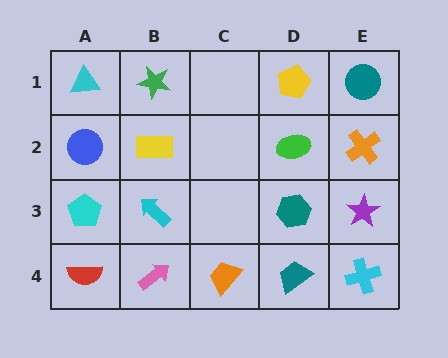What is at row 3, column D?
A teal hexagon.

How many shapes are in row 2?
4 shapes.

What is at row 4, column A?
A red semicircle.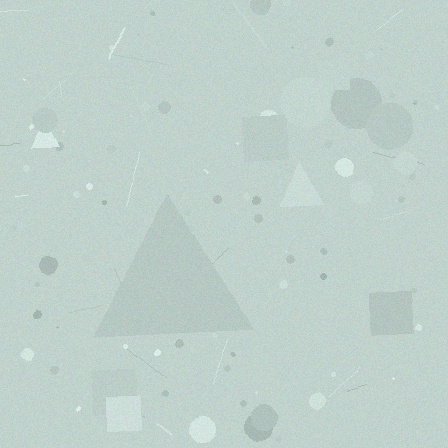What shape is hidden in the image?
A triangle is hidden in the image.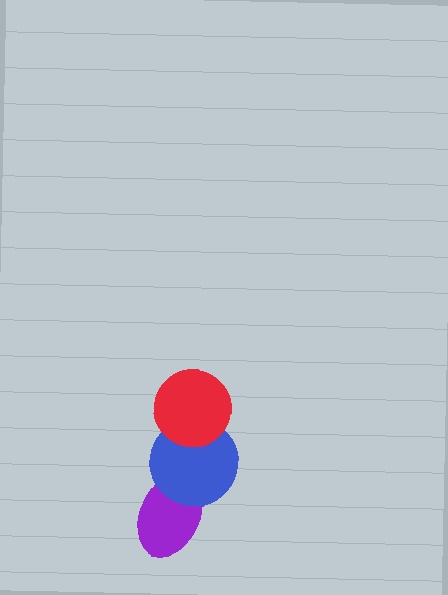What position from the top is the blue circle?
The blue circle is 2nd from the top.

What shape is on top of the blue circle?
The red circle is on top of the blue circle.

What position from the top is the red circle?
The red circle is 1st from the top.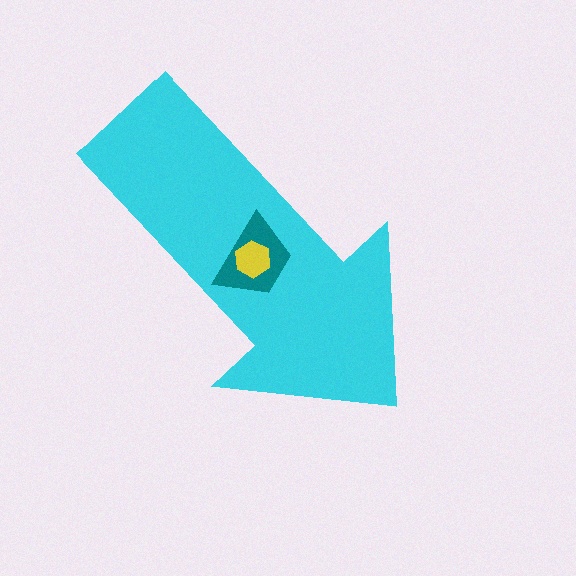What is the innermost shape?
The yellow hexagon.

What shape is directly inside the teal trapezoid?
The yellow hexagon.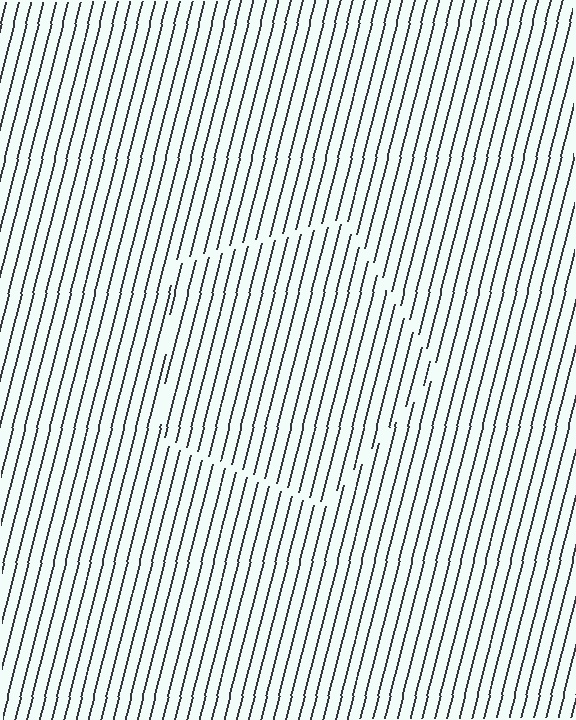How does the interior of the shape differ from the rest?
The interior of the shape contains the same grating, shifted by half a period — the contour is defined by the phase discontinuity where line-ends from the inner and outer gratings abut.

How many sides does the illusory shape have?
5 sides — the line-ends trace a pentagon.